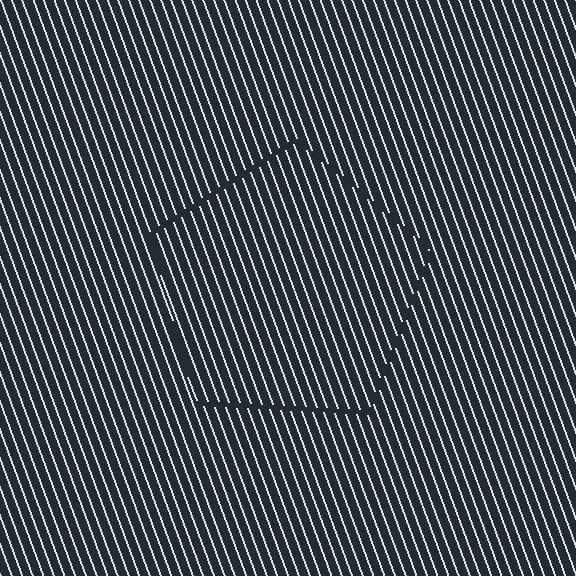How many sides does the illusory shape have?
5 sides — the line-ends trace a pentagon.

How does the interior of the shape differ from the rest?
The interior of the shape contains the same grating, shifted by half a period — the contour is defined by the phase discontinuity where line-ends from the inner and outer gratings abut.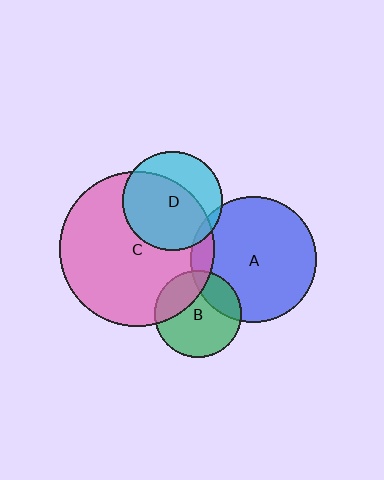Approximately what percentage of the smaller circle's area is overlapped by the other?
Approximately 25%.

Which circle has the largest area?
Circle C (pink).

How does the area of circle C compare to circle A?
Approximately 1.5 times.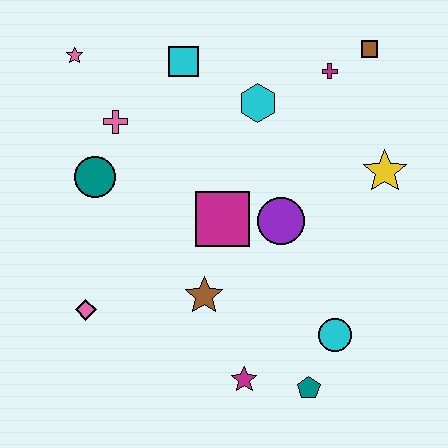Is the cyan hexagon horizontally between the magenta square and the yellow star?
Yes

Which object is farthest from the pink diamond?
The brown square is farthest from the pink diamond.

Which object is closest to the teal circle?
The pink cross is closest to the teal circle.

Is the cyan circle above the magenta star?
Yes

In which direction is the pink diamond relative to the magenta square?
The pink diamond is to the left of the magenta square.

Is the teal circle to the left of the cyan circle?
Yes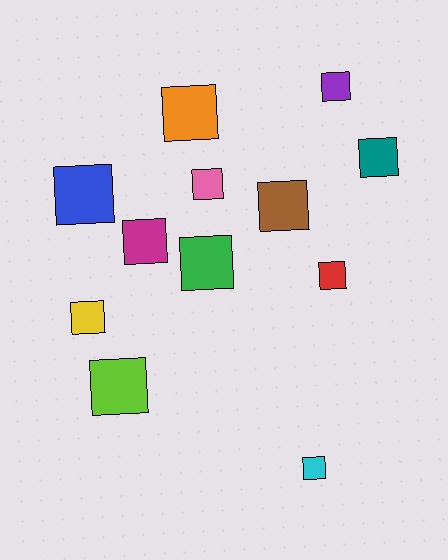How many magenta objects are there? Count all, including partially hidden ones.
There is 1 magenta object.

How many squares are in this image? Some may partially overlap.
There are 12 squares.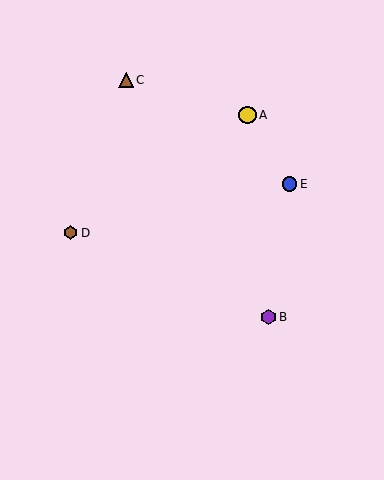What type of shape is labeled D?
Shape D is a brown hexagon.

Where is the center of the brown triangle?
The center of the brown triangle is at (126, 80).